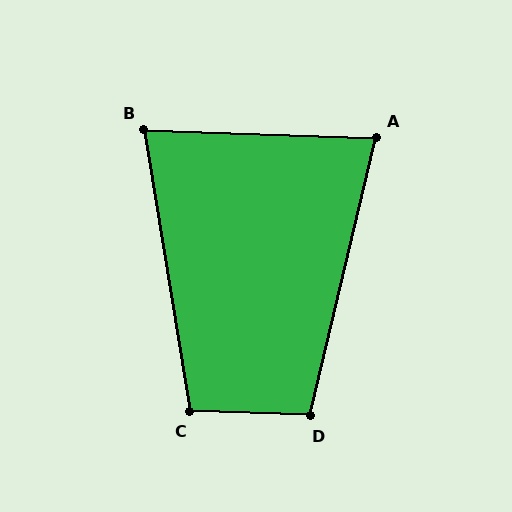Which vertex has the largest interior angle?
C, at approximately 101 degrees.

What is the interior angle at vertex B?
Approximately 79 degrees (acute).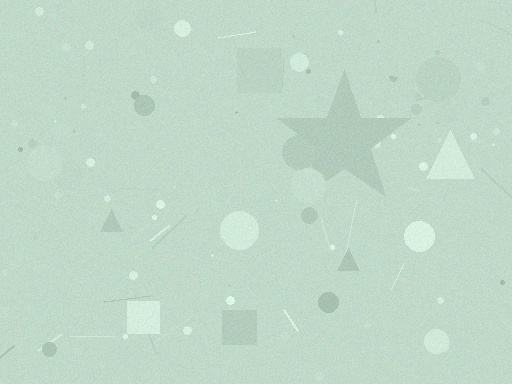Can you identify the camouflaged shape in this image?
The camouflaged shape is a star.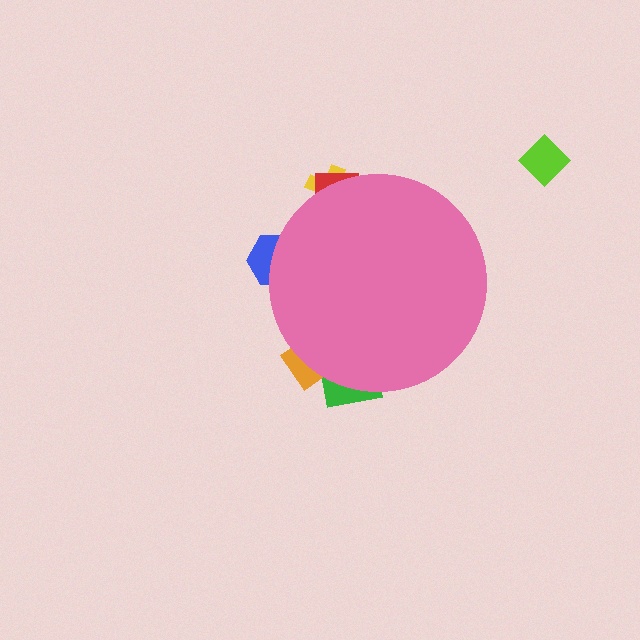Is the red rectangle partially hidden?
Yes, the red rectangle is partially hidden behind the pink circle.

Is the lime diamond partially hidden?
No, the lime diamond is fully visible.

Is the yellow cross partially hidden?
Yes, the yellow cross is partially hidden behind the pink circle.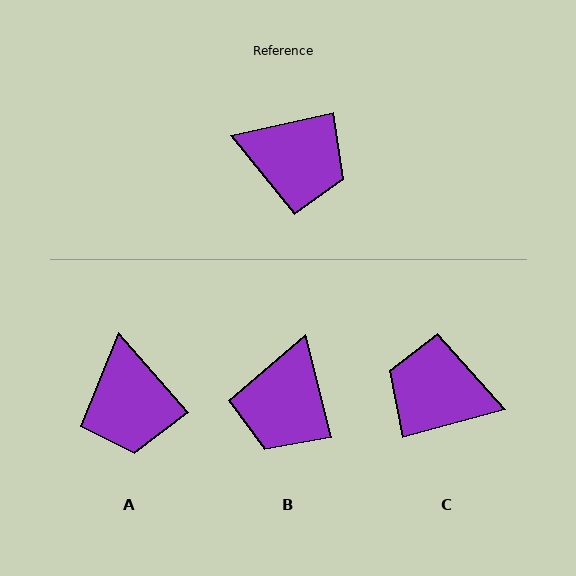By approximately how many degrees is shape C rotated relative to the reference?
Approximately 178 degrees clockwise.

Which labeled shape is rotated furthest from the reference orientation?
C, about 178 degrees away.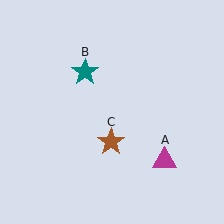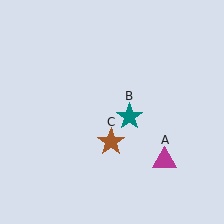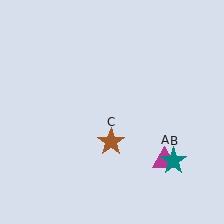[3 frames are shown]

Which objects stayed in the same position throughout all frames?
Magenta triangle (object A) and brown star (object C) remained stationary.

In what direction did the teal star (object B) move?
The teal star (object B) moved down and to the right.